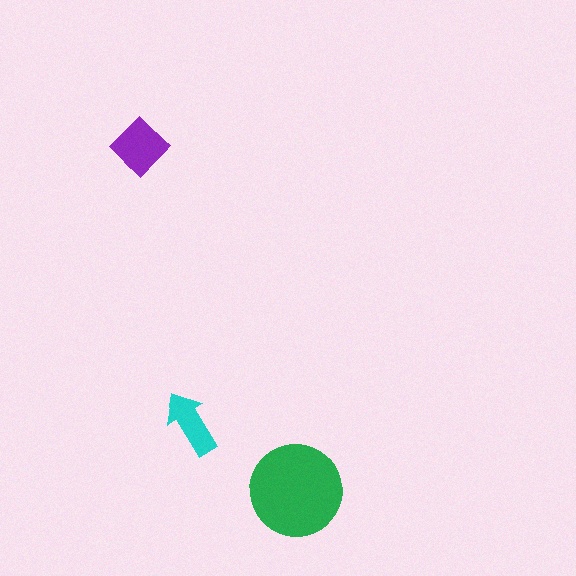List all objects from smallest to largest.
The cyan arrow, the purple diamond, the green circle.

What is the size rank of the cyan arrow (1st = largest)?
3rd.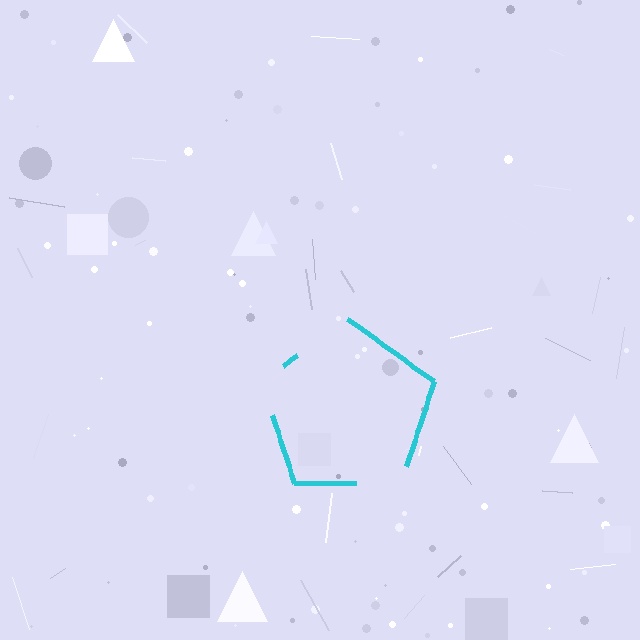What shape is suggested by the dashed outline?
The dashed outline suggests a pentagon.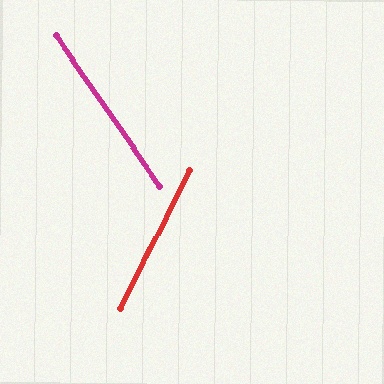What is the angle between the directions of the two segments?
Approximately 61 degrees.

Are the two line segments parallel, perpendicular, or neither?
Neither parallel nor perpendicular — they differ by about 61°.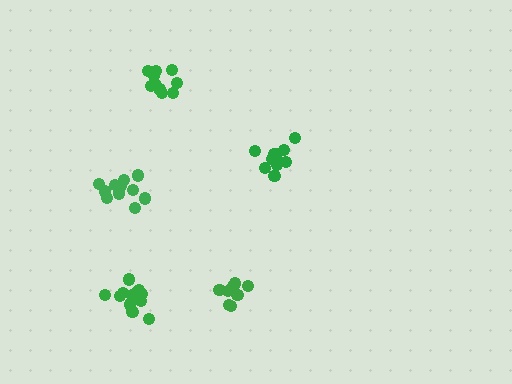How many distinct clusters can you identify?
There are 5 distinct clusters.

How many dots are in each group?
Group 1: 12 dots, Group 2: 10 dots, Group 3: 11 dots, Group 4: 8 dots, Group 5: 12 dots (53 total).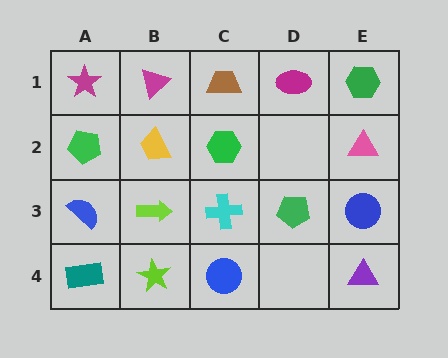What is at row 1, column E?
A green hexagon.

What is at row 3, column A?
A blue semicircle.